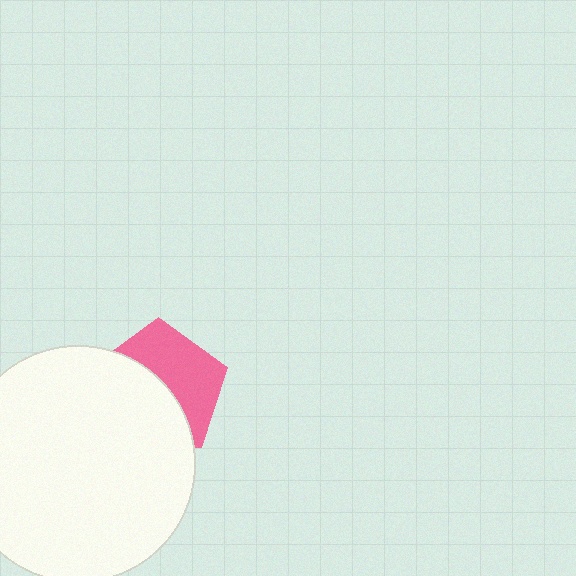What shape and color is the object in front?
The object in front is a white circle.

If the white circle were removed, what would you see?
You would see the complete pink pentagon.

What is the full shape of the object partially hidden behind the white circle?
The partially hidden object is a pink pentagon.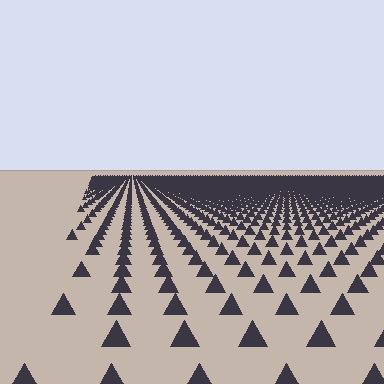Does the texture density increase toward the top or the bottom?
Density increases toward the top.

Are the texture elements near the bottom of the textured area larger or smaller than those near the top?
Larger. Near the bottom, elements are closer to the viewer and appear at a bigger on-screen size.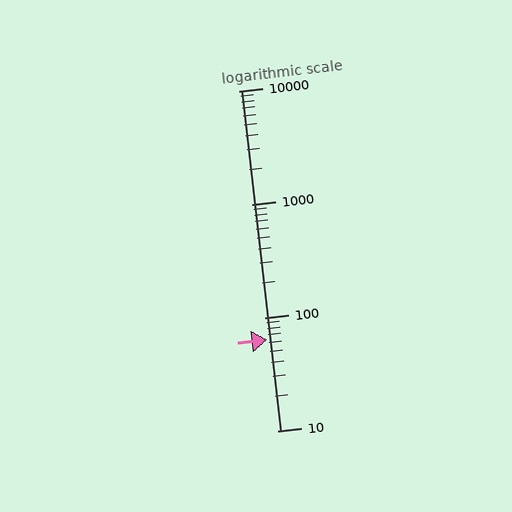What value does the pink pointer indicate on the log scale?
The pointer indicates approximately 64.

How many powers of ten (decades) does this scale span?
The scale spans 3 decades, from 10 to 10000.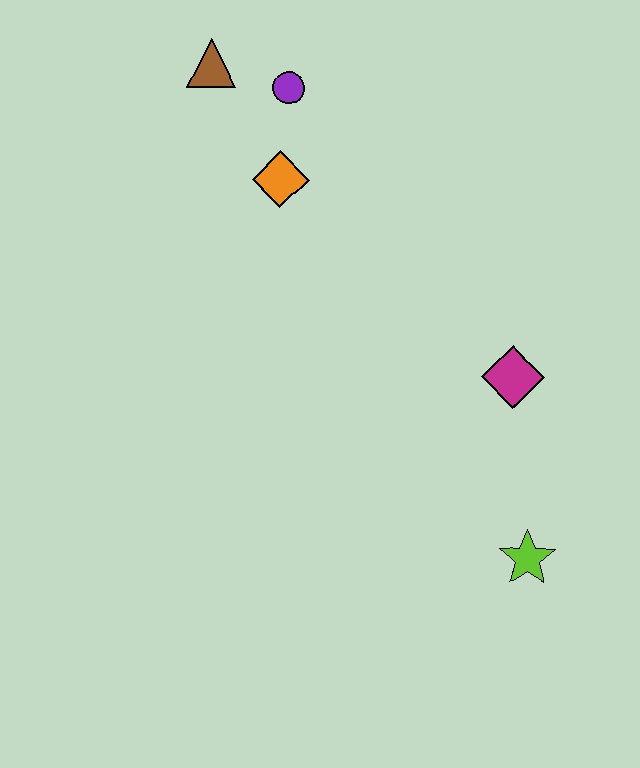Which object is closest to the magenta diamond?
The lime star is closest to the magenta diamond.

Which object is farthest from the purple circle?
The lime star is farthest from the purple circle.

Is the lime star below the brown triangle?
Yes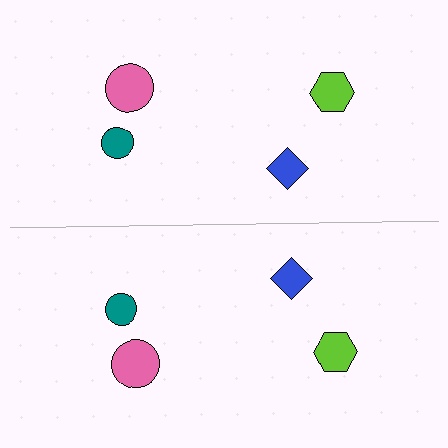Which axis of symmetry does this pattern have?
The pattern has a horizontal axis of symmetry running through the center of the image.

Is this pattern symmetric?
Yes, this pattern has bilateral (reflection) symmetry.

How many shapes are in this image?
There are 8 shapes in this image.